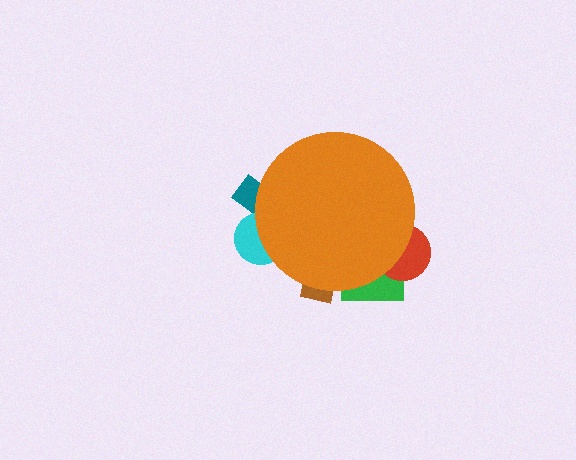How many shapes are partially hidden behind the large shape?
5 shapes are partially hidden.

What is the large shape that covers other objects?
An orange circle.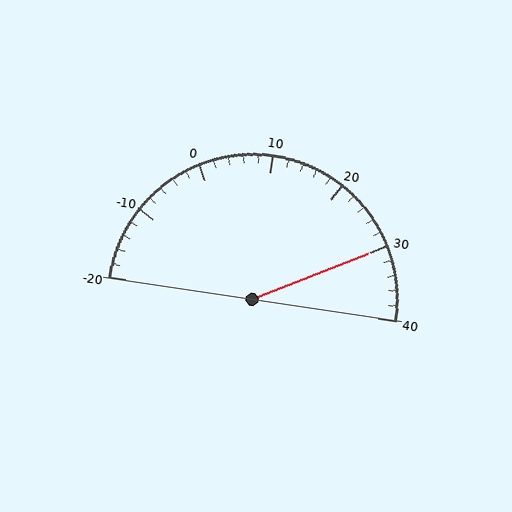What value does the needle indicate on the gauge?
The needle indicates approximately 30.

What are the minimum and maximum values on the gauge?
The gauge ranges from -20 to 40.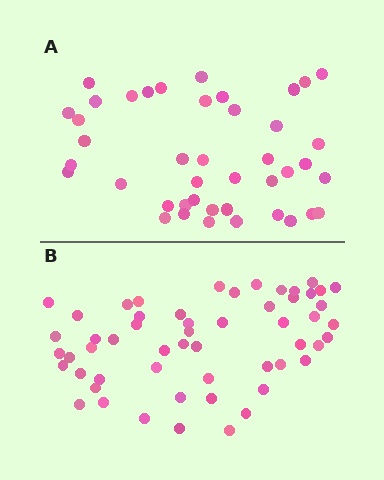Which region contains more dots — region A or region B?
Region B (the bottom region) has more dots.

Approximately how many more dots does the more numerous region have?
Region B has approximately 15 more dots than region A.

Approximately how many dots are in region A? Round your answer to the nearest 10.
About 40 dots. (The exact count is 42, which rounds to 40.)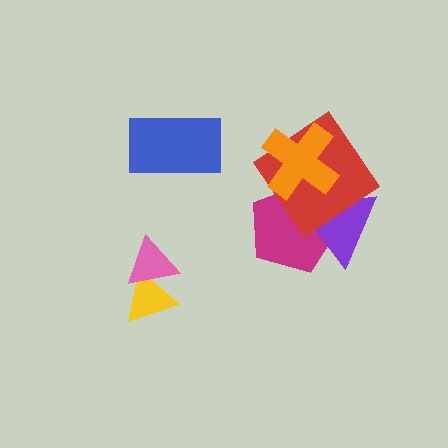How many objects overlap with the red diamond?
3 objects overlap with the red diamond.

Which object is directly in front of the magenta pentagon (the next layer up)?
The purple triangle is directly in front of the magenta pentagon.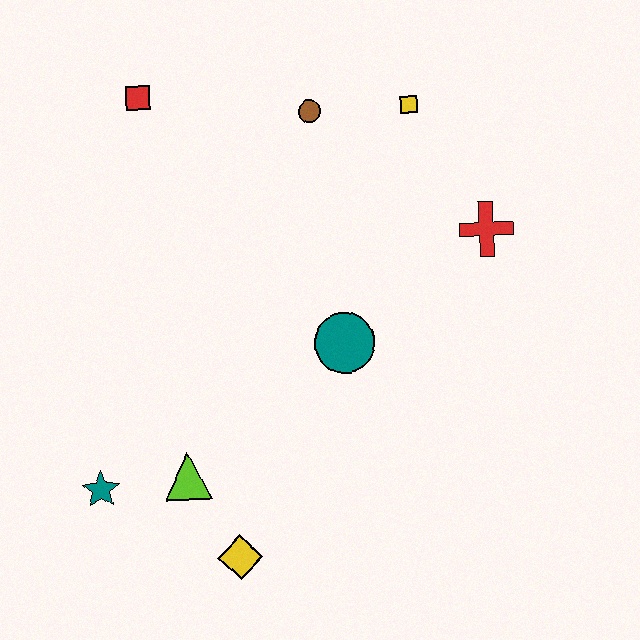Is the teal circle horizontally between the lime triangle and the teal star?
No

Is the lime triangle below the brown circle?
Yes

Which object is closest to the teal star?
The lime triangle is closest to the teal star.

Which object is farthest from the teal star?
The yellow square is farthest from the teal star.